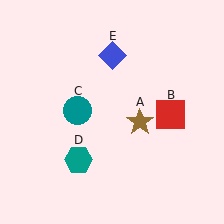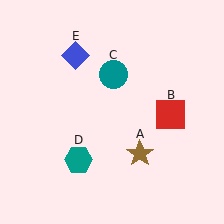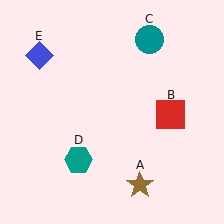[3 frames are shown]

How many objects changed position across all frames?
3 objects changed position: brown star (object A), teal circle (object C), blue diamond (object E).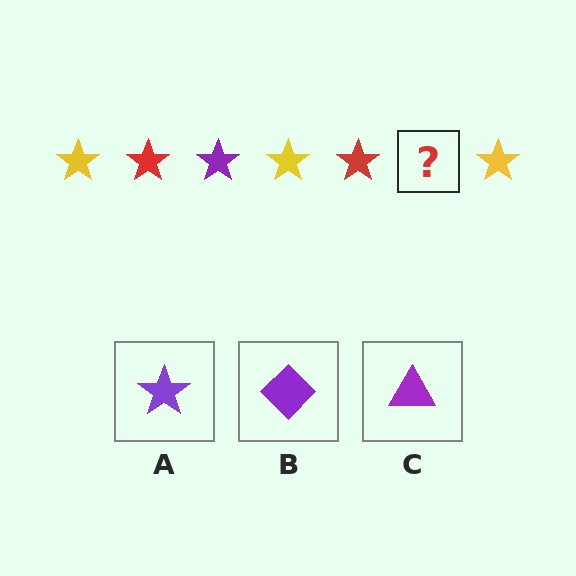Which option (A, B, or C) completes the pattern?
A.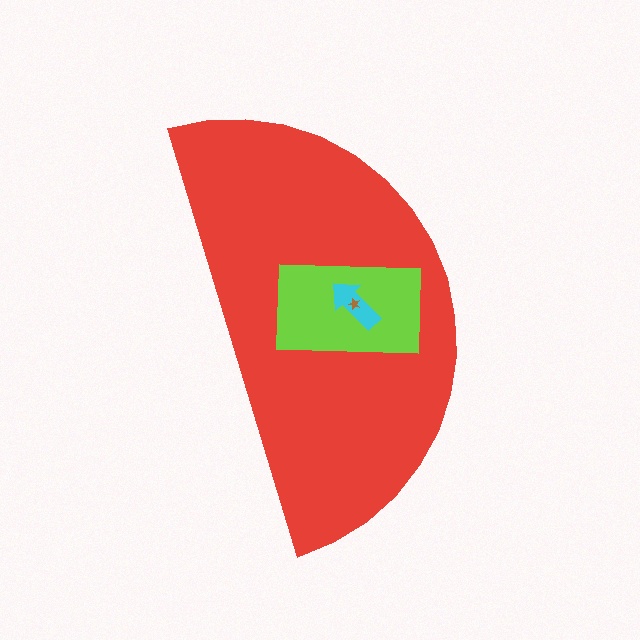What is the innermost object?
The brown star.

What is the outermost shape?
The red semicircle.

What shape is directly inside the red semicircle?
The lime rectangle.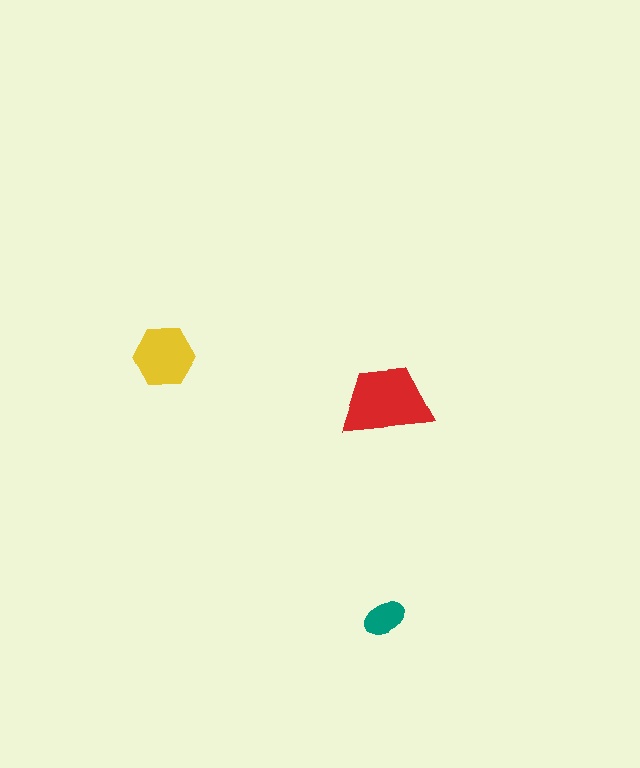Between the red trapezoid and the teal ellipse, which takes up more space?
The red trapezoid.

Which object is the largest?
The red trapezoid.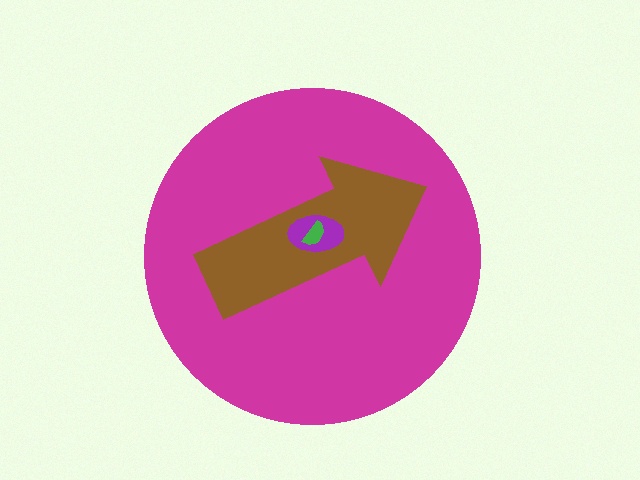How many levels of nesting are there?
4.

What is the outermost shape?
The magenta circle.